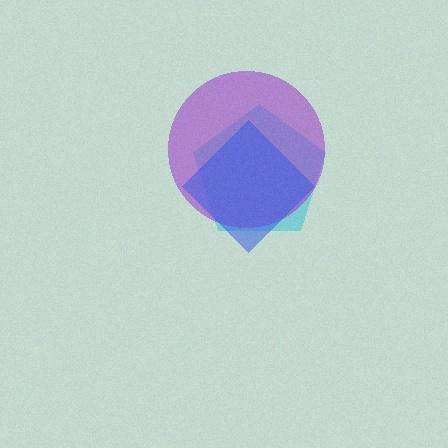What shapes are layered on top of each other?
The layered shapes are: a cyan pentagon, a purple circle, a blue diamond.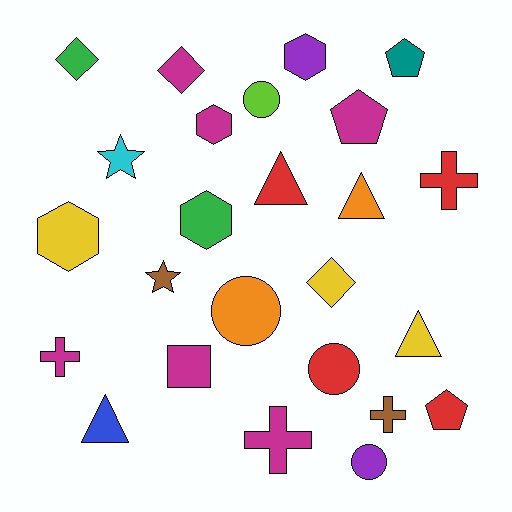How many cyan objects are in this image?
There is 1 cyan object.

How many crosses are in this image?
There are 4 crosses.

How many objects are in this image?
There are 25 objects.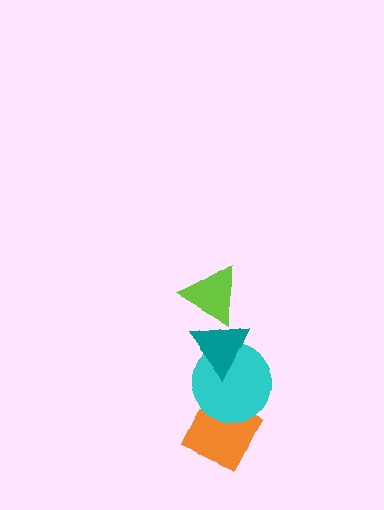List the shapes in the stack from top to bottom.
From top to bottom: the lime triangle, the teal triangle, the cyan circle, the orange diamond.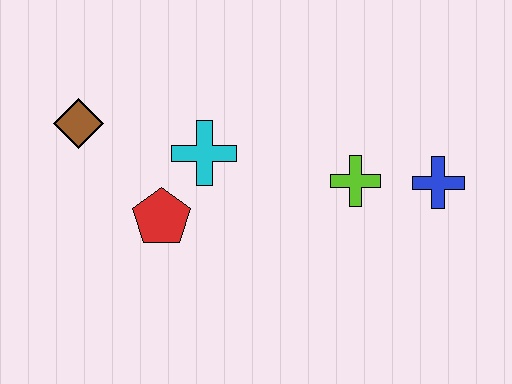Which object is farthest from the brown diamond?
The blue cross is farthest from the brown diamond.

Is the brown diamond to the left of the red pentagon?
Yes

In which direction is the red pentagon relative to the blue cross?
The red pentagon is to the left of the blue cross.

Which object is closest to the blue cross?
The lime cross is closest to the blue cross.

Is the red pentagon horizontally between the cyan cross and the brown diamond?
Yes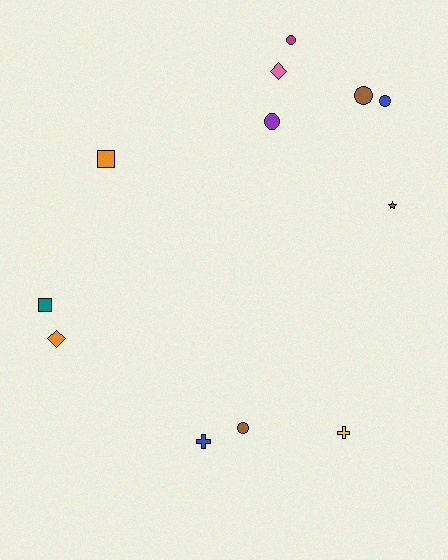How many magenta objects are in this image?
There is 1 magenta object.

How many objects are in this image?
There are 12 objects.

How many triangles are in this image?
There are no triangles.